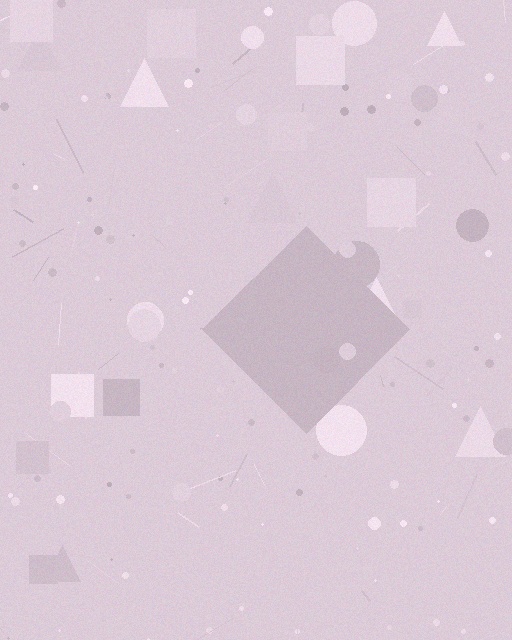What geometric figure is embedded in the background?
A diamond is embedded in the background.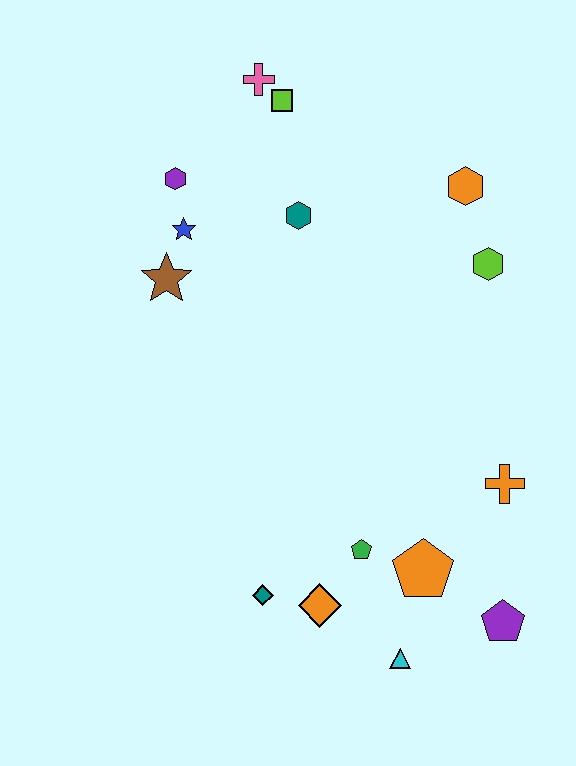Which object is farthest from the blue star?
The purple pentagon is farthest from the blue star.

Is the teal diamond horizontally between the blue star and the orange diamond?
Yes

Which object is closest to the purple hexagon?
The blue star is closest to the purple hexagon.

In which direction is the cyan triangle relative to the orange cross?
The cyan triangle is below the orange cross.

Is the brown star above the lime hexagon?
No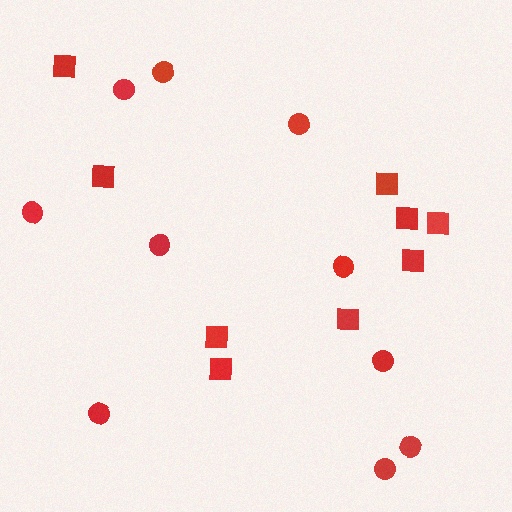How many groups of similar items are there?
There are 2 groups: one group of squares (9) and one group of circles (10).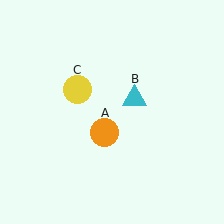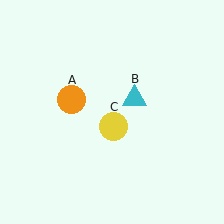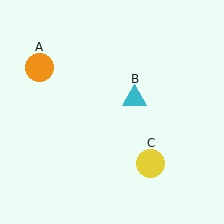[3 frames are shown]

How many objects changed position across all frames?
2 objects changed position: orange circle (object A), yellow circle (object C).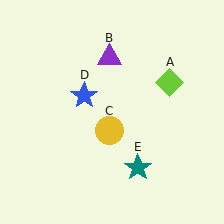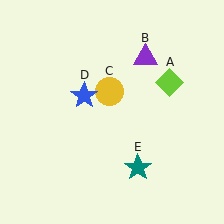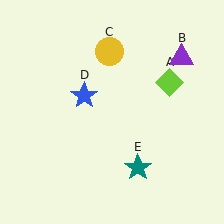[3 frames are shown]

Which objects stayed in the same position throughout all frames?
Lime diamond (object A) and blue star (object D) and teal star (object E) remained stationary.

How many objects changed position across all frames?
2 objects changed position: purple triangle (object B), yellow circle (object C).